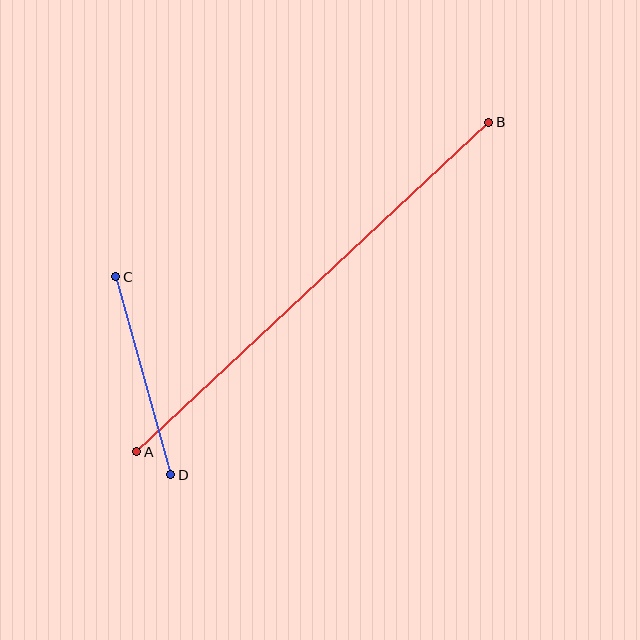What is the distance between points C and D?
The distance is approximately 205 pixels.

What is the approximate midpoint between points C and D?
The midpoint is at approximately (143, 376) pixels.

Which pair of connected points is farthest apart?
Points A and B are farthest apart.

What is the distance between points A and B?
The distance is approximately 482 pixels.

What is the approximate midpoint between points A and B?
The midpoint is at approximately (313, 287) pixels.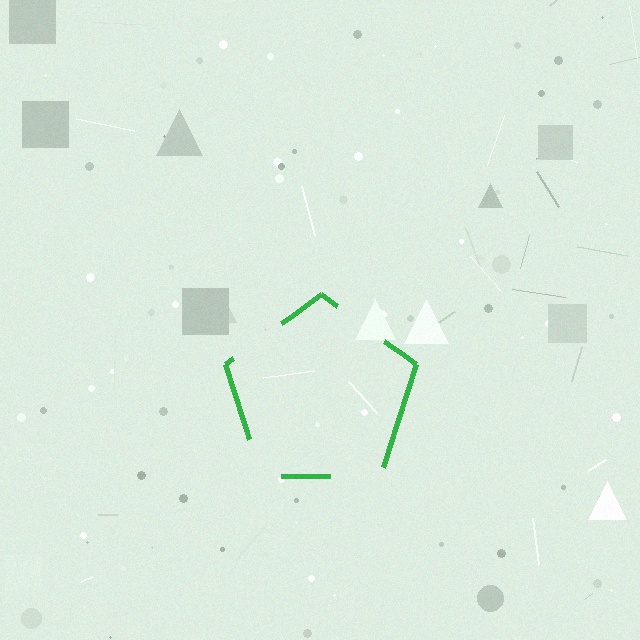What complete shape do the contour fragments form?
The contour fragments form a pentagon.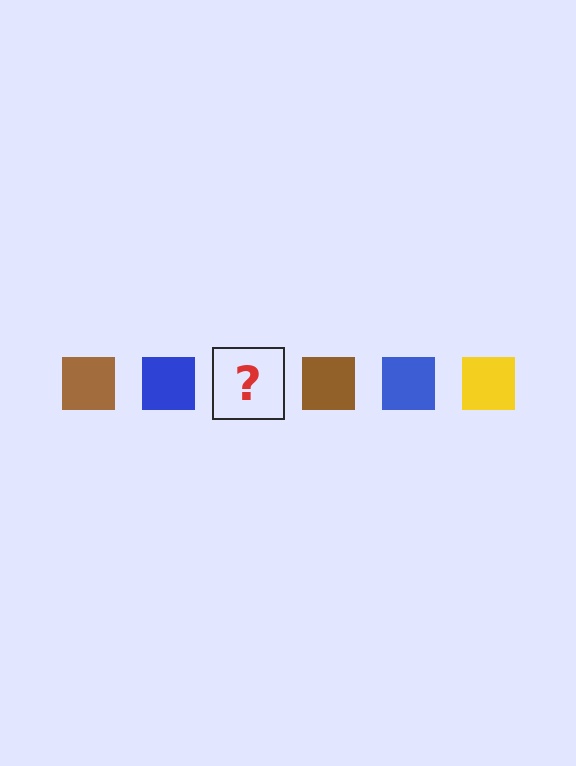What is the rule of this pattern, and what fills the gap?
The rule is that the pattern cycles through brown, blue, yellow squares. The gap should be filled with a yellow square.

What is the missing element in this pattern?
The missing element is a yellow square.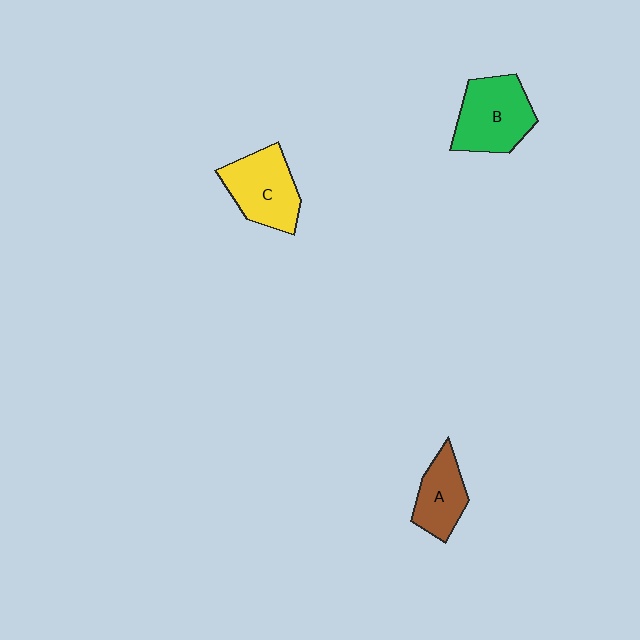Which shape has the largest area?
Shape B (green).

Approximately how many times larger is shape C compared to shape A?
Approximately 1.4 times.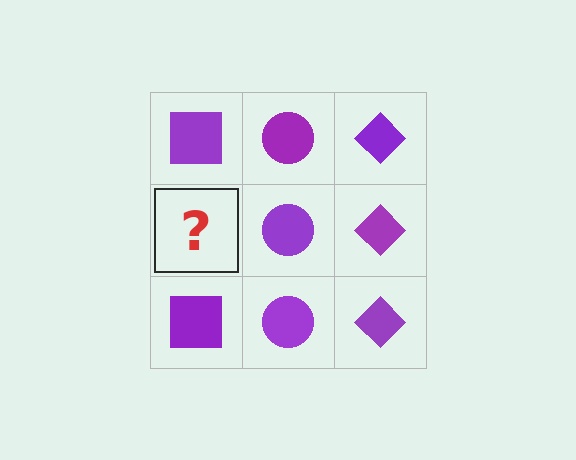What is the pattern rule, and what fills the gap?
The rule is that each column has a consistent shape. The gap should be filled with a purple square.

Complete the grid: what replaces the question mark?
The question mark should be replaced with a purple square.